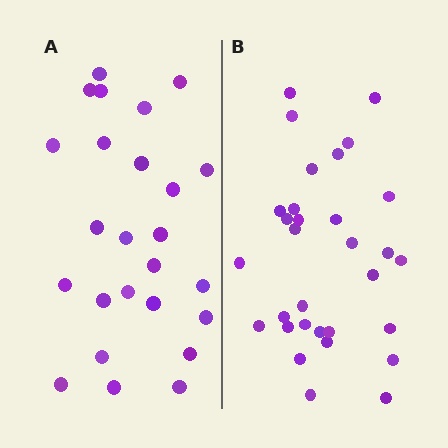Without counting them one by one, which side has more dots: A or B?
Region B (the right region) has more dots.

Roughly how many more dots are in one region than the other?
Region B has about 6 more dots than region A.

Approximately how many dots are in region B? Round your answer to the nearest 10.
About 30 dots. (The exact count is 31, which rounds to 30.)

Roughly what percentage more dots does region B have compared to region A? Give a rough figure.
About 25% more.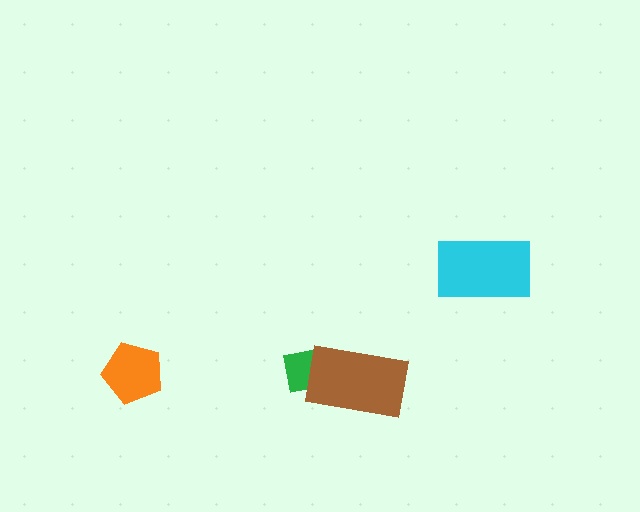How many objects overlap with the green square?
1 object overlaps with the green square.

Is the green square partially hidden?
Yes, it is partially covered by another shape.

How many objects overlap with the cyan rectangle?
0 objects overlap with the cyan rectangle.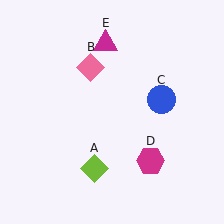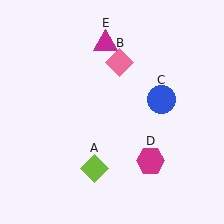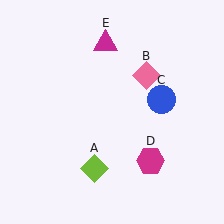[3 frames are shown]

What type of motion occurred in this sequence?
The pink diamond (object B) rotated clockwise around the center of the scene.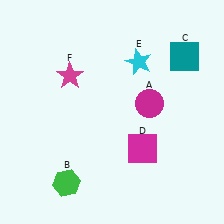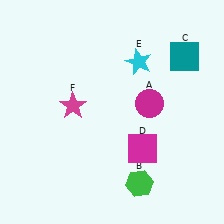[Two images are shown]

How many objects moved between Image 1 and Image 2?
2 objects moved between the two images.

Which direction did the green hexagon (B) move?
The green hexagon (B) moved right.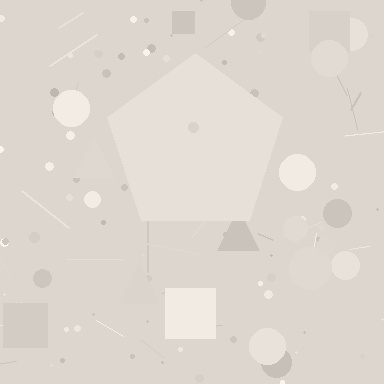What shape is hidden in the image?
A pentagon is hidden in the image.